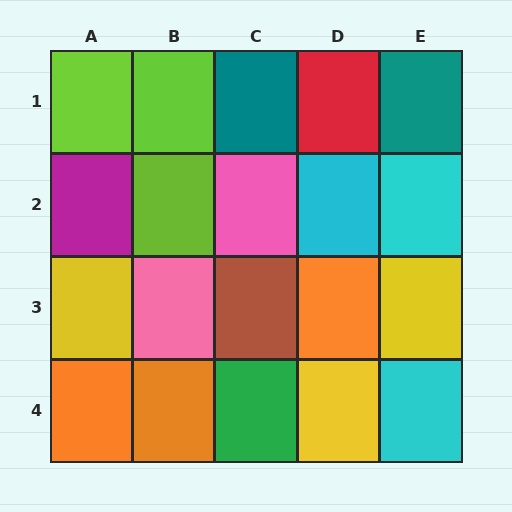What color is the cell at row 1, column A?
Lime.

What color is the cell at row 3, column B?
Pink.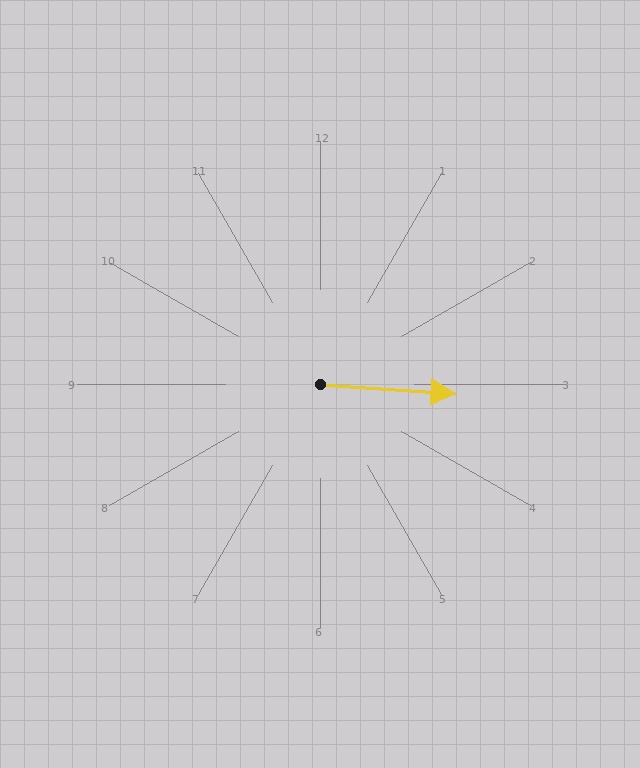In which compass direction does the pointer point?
East.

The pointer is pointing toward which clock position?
Roughly 3 o'clock.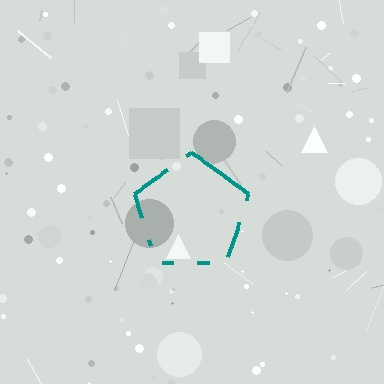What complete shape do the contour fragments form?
The contour fragments form a pentagon.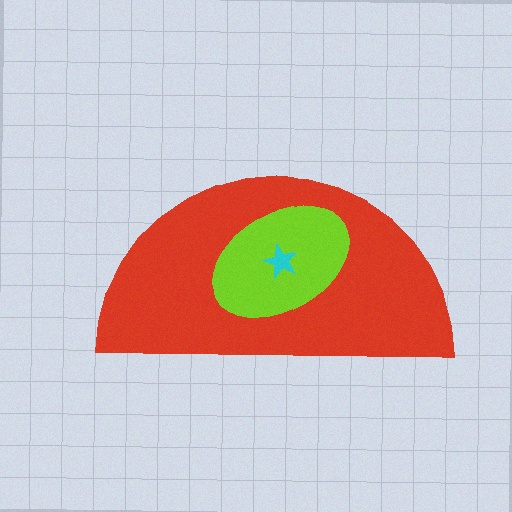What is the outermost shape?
The red semicircle.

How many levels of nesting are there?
3.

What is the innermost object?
The cyan star.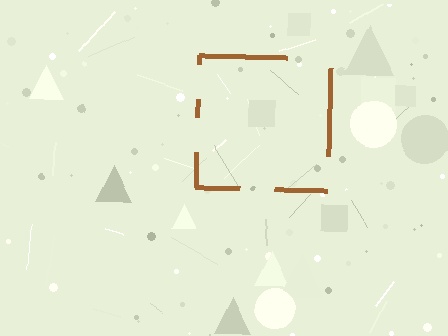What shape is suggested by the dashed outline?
The dashed outline suggests a square.